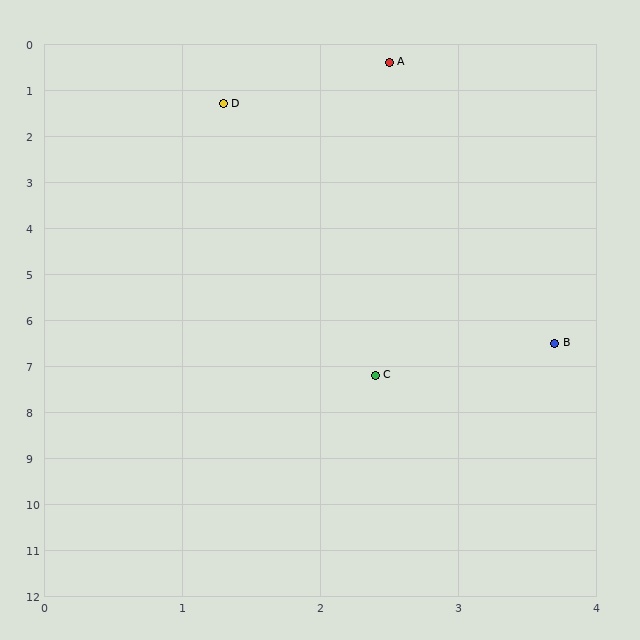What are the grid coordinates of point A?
Point A is at approximately (2.5, 0.4).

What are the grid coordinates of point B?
Point B is at approximately (3.7, 6.5).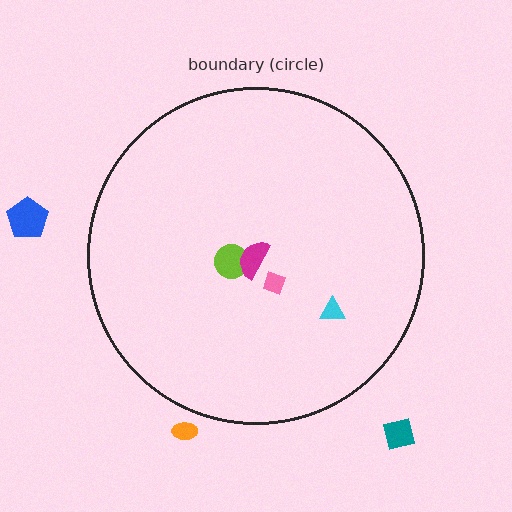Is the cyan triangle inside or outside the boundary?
Inside.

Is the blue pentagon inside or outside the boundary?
Outside.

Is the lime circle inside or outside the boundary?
Inside.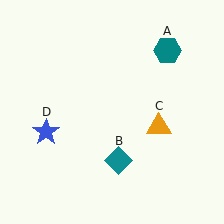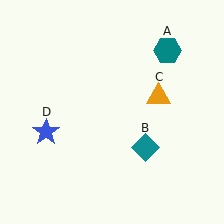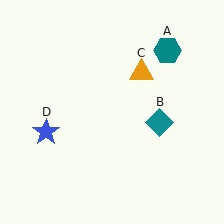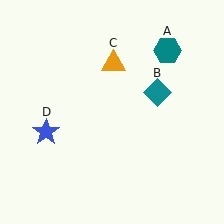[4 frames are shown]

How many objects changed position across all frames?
2 objects changed position: teal diamond (object B), orange triangle (object C).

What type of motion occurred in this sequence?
The teal diamond (object B), orange triangle (object C) rotated counterclockwise around the center of the scene.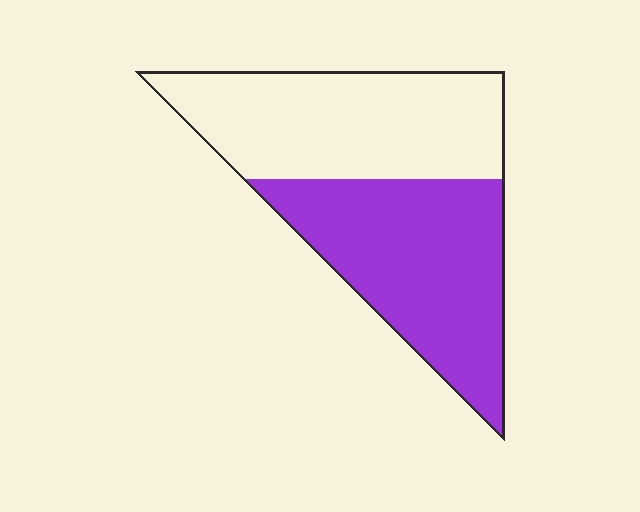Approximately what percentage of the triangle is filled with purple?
Approximately 50%.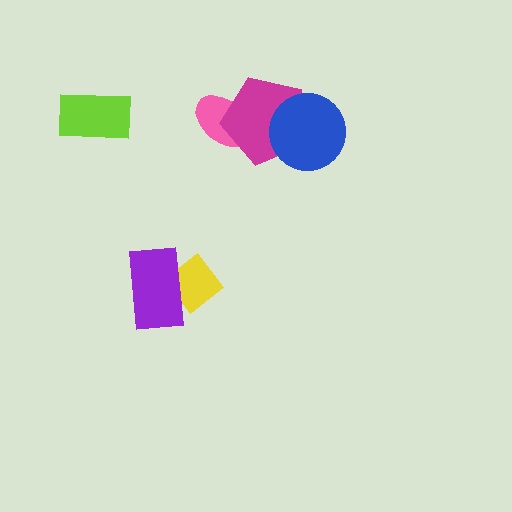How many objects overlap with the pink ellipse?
1 object overlaps with the pink ellipse.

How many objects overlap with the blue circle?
1 object overlaps with the blue circle.